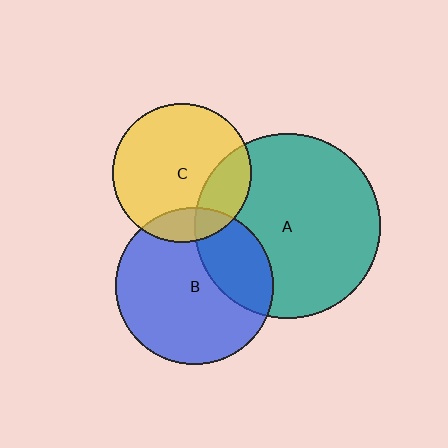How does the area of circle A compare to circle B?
Approximately 1.4 times.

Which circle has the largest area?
Circle A (teal).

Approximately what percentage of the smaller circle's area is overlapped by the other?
Approximately 30%.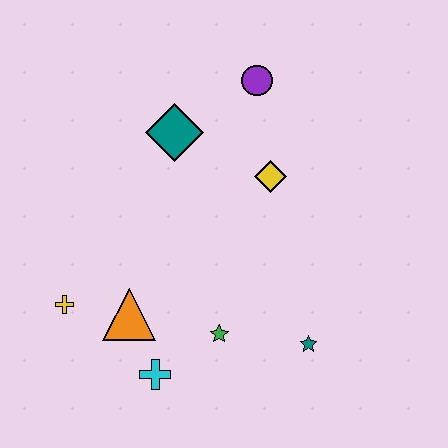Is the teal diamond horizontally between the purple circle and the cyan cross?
Yes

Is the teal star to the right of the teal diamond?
Yes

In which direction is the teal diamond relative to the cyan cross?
The teal diamond is above the cyan cross.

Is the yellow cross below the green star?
No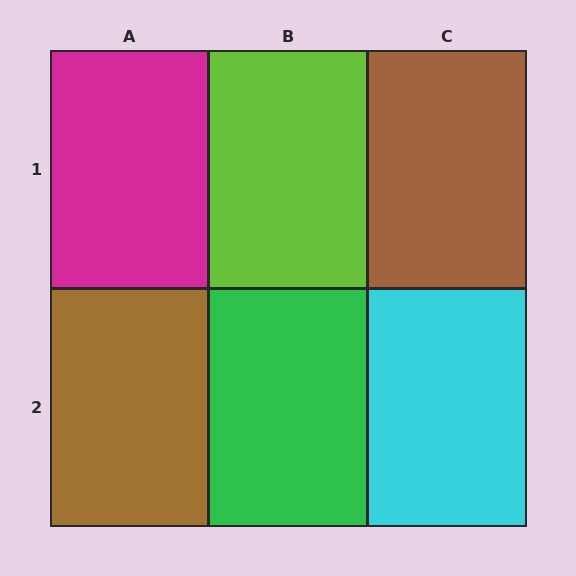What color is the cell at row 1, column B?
Lime.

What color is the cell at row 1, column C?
Brown.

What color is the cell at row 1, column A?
Magenta.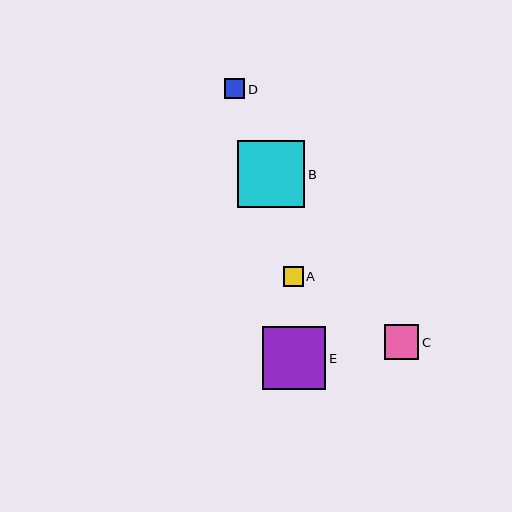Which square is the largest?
Square B is the largest with a size of approximately 67 pixels.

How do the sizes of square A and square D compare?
Square A and square D are approximately the same size.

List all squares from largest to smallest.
From largest to smallest: B, E, C, A, D.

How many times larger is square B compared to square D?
Square B is approximately 3.3 times the size of square D.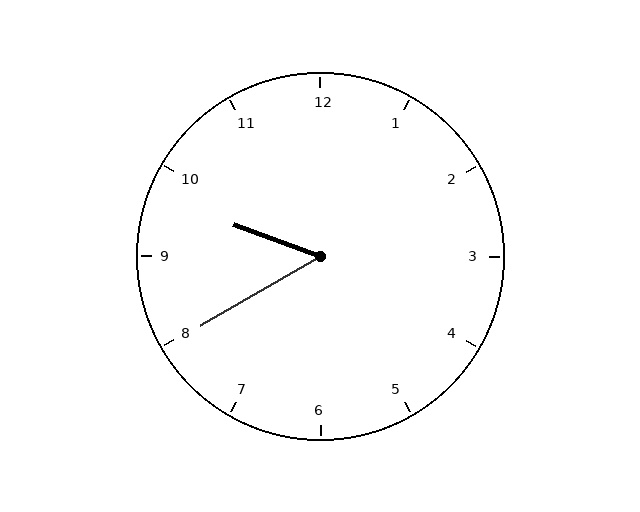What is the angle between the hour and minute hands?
Approximately 50 degrees.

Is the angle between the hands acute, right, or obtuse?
It is acute.